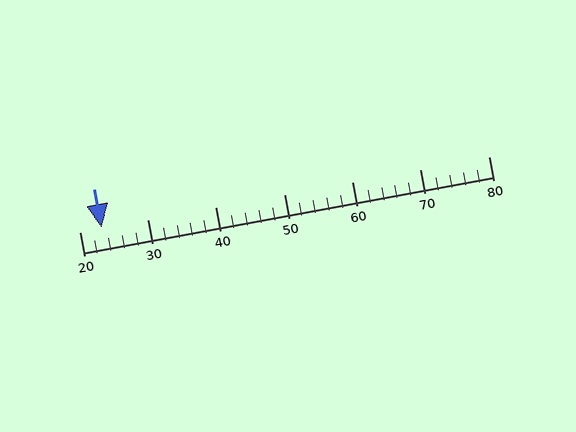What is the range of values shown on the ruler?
The ruler shows values from 20 to 80.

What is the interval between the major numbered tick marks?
The major tick marks are spaced 10 units apart.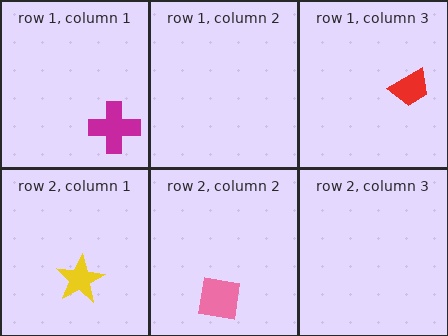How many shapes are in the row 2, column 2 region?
1.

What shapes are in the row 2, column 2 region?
The pink square.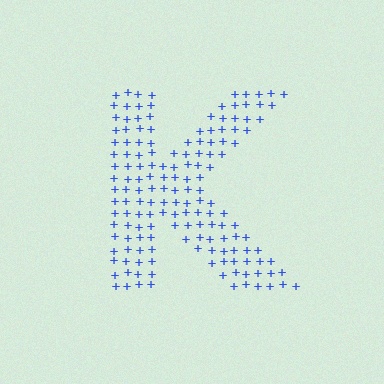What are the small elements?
The small elements are plus signs.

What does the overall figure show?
The overall figure shows the letter K.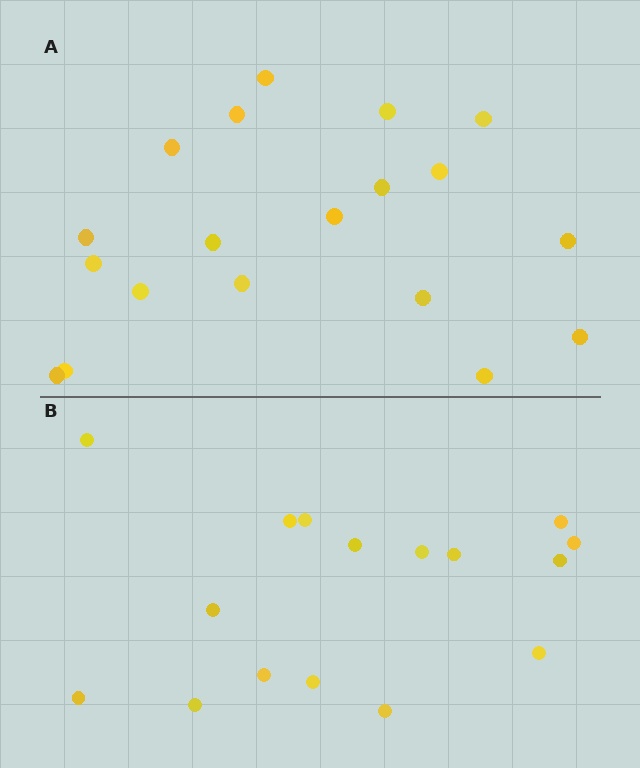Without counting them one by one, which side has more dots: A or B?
Region A (the top region) has more dots.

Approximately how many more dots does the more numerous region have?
Region A has just a few more — roughly 2 or 3 more dots than region B.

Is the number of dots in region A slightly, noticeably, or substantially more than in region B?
Region A has only slightly more — the two regions are fairly close. The ratio is roughly 1.2 to 1.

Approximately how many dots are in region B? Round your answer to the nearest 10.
About 20 dots. (The exact count is 16, which rounds to 20.)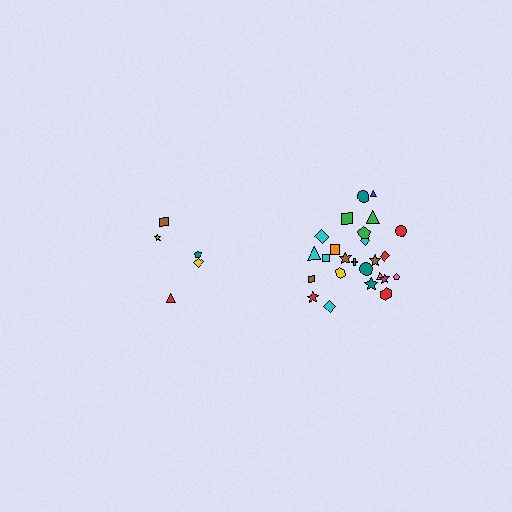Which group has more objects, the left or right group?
The right group.